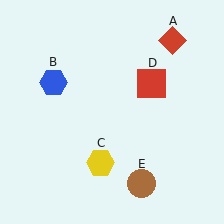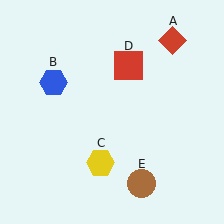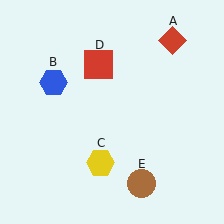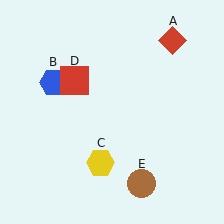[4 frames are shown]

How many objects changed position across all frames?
1 object changed position: red square (object D).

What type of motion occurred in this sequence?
The red square (object D) rotated counterclockwise around the center of the scene.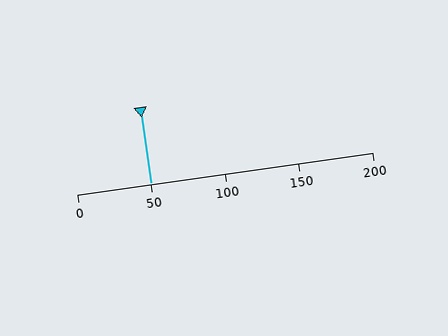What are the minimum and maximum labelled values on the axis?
The axis runs from 0 to 200.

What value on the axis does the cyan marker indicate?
The marker indicates approximately 50.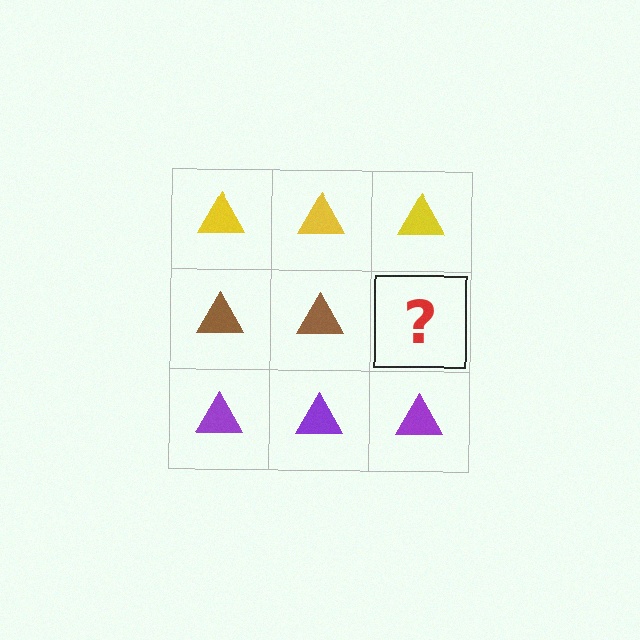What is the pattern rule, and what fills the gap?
The rule is that each row has a consistent color. The gap should be filled with a brown triangle.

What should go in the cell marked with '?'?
The missing cell should contain a brown triangle.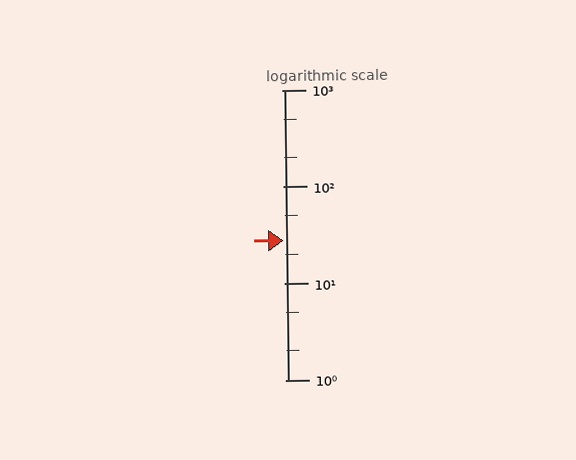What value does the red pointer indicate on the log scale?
The pointer indicates approximately 28.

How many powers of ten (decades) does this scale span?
The scale spans 3 decades, from 1 to 1000.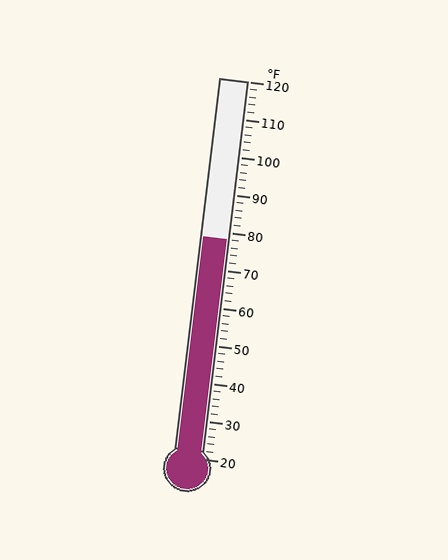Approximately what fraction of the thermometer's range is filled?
The thermometer is filled to approximately 60% of its range.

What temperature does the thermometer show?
The thermometer shows approximately 78°F.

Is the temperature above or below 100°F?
The temperature is below 100°F.